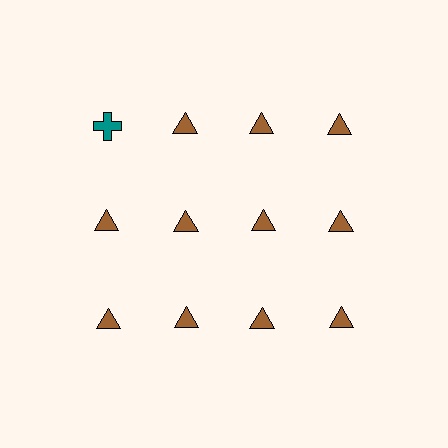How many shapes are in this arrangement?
There are 12 shapes arranged in a grid pattern.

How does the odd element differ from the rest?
It differs in both color (teal instead of brown) and shape (cross instead of triangle).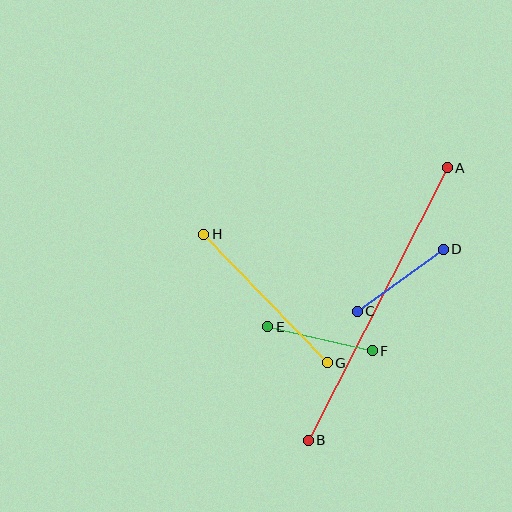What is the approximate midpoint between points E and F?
The midpoint is at approximately (320, 339) pixels.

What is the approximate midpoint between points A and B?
The midpoint is at approximately (378, 304) pixels.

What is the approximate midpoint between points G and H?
The midpoint is at approximately (266, 299) pixels.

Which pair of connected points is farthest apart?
Points A and B are farthest apart.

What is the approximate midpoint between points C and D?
The midpoint is at approximately (400, 280) pixels.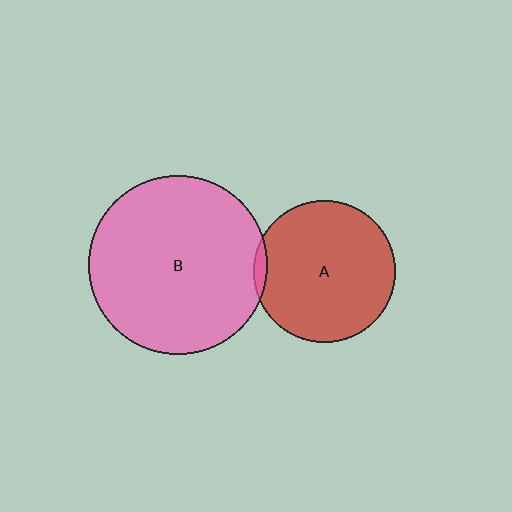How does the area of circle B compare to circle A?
Approximately 1.6 times.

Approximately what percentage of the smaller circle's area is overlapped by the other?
Approximately 5%.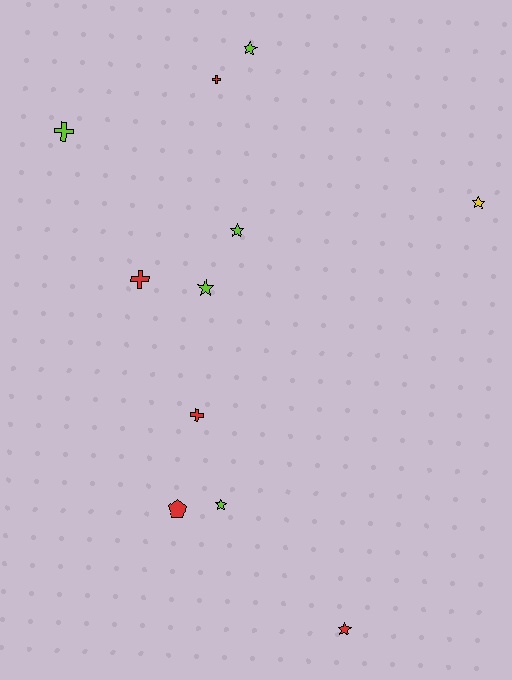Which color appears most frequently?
Red, with 5 objects.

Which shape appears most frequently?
Star, with 6 objects.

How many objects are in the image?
There are 11 objects.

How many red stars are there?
There is 1 red star.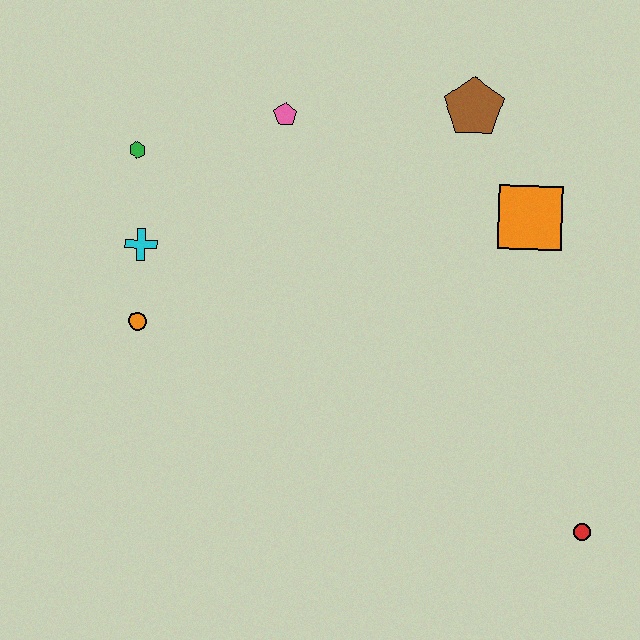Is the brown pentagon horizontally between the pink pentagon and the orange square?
Yes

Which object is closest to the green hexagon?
The cyan cross is closest to the green hexagon.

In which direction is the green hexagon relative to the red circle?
The green hexagon is to the left of the red circle.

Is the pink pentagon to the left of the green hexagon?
No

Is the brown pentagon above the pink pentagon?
Yes